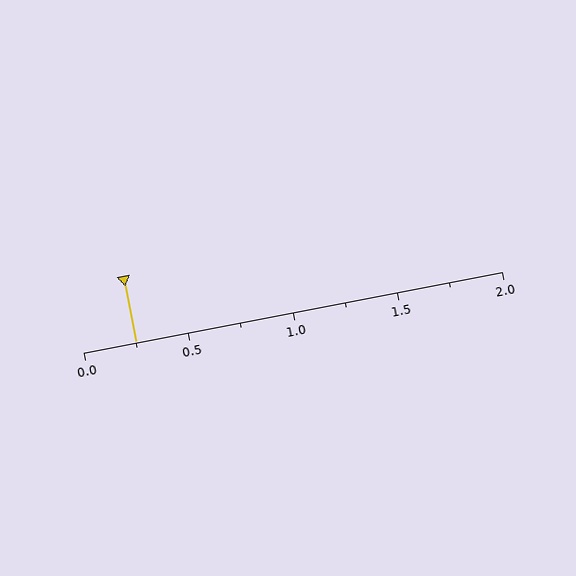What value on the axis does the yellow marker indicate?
The marker indicates approximately 0.25.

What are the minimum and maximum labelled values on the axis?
The axis runs from 0.0 to 2.0.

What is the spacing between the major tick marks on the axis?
The major ticks are spaced 0.5 apart.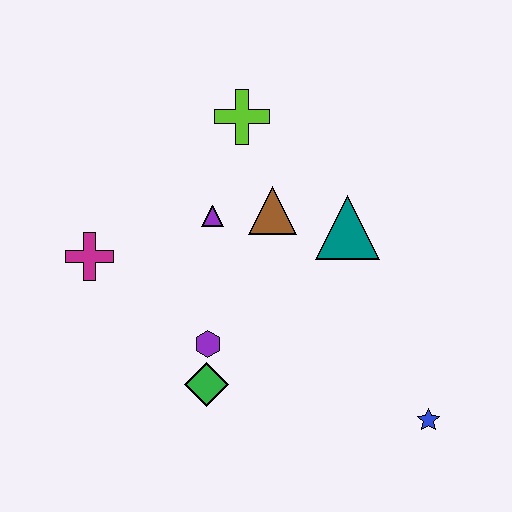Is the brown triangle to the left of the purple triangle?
No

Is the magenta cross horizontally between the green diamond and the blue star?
No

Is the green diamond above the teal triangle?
No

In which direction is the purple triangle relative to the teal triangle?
The purple triangle is to the left of the teal triangle.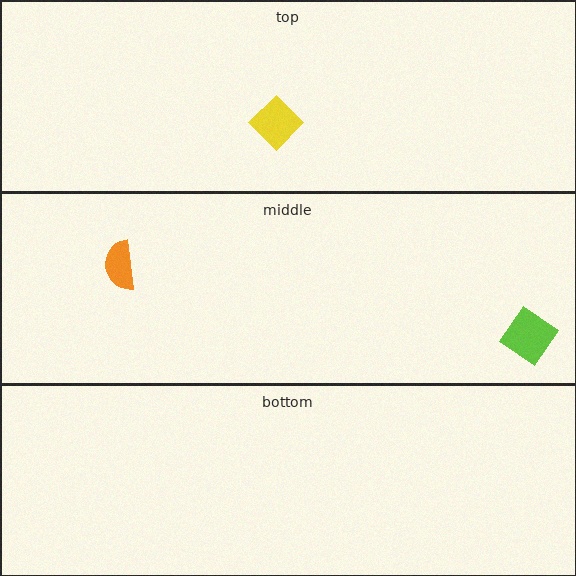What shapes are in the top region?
The yellow diamond.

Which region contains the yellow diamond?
The top region.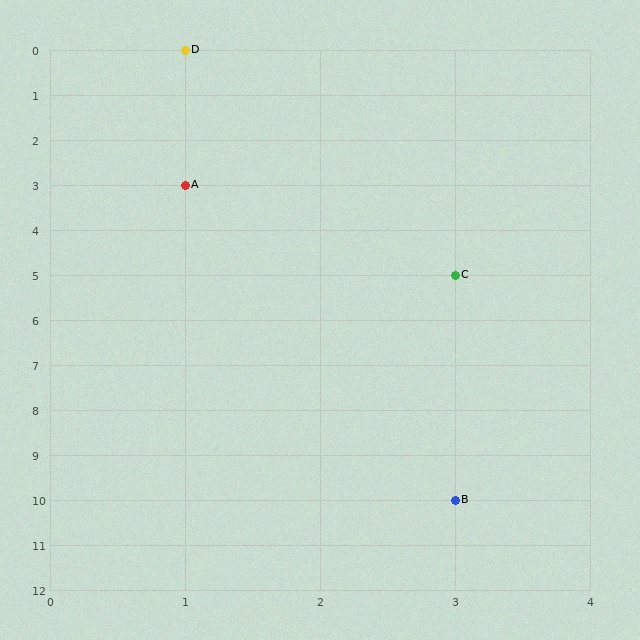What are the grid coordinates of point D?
Point D is at grid coordinates (1, 0).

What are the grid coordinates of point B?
Point B is at grid coordinates (3, 10).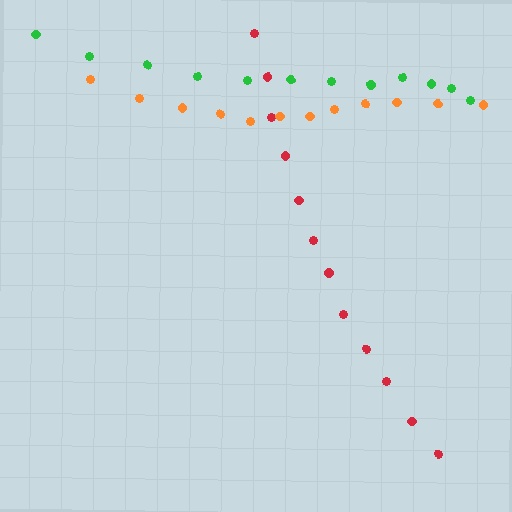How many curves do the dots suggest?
There are 3 distinct paths.